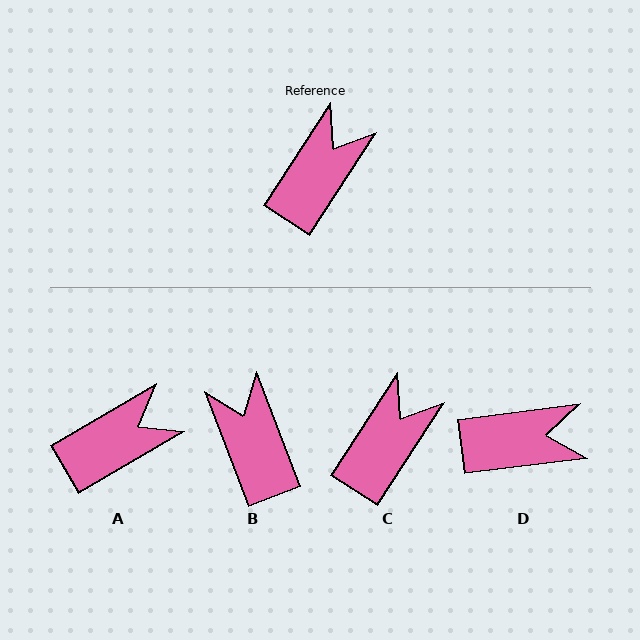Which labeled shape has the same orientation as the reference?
C.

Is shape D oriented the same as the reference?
No, it is off by about 50 degrees.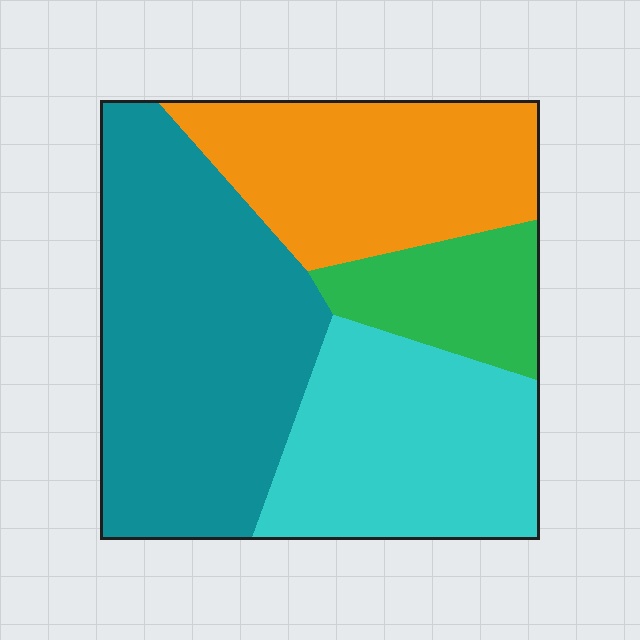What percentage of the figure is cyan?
Cyan covers around 25% of the figure.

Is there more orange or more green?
Orange.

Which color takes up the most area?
Teal, at roughly 40%.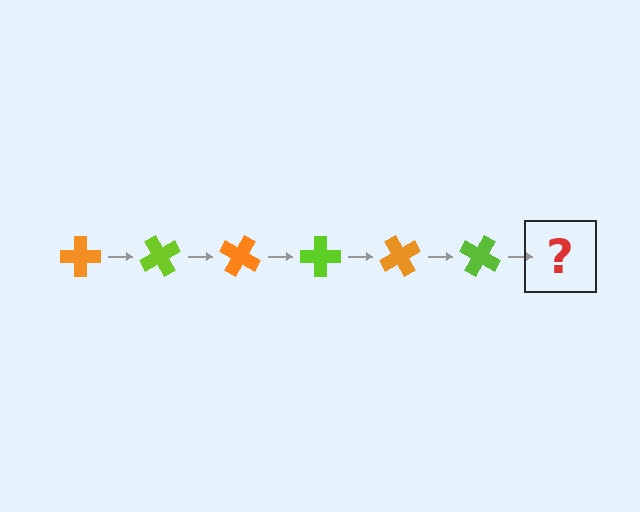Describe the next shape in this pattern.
It should be an orange cross, rotated 360 degrees from the start.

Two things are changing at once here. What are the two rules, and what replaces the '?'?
The two rules are that it rotates 60 degrees each step and the color cycles through orange and lime. The '?' should be an orange cross, rotated 360 degrees from the start.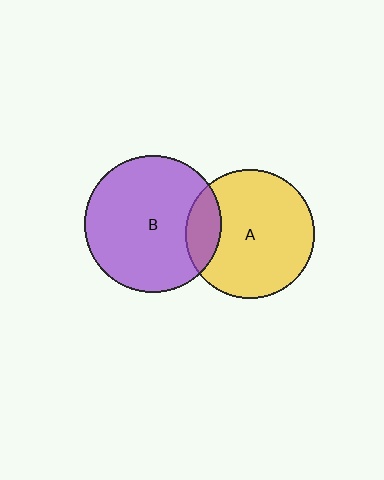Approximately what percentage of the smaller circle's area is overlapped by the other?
Approximately 15%.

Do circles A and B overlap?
Yes.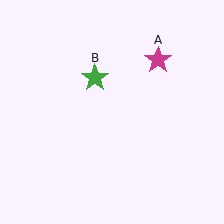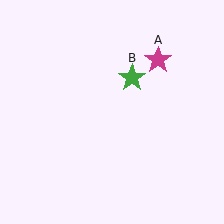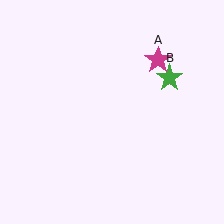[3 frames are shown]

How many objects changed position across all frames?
1 object changed position: green star (object B).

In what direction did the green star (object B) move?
The green star (object B) moved right.